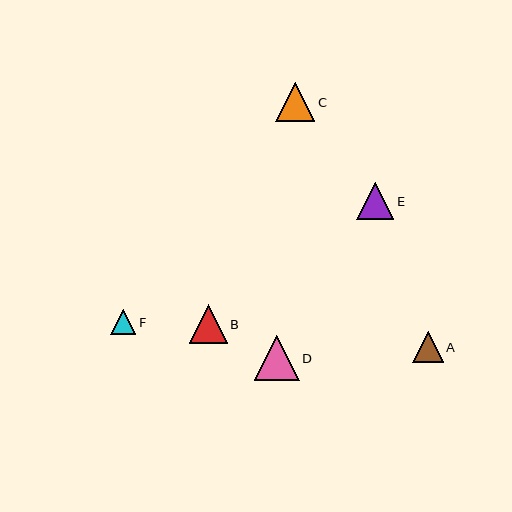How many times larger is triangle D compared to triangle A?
Triangle D is approximately 1.5 times the size of triangle A.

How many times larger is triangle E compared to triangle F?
Triangle E is approximately 1.5 times the size of triangle F.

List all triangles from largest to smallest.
From largest to smallest: D, C, B, E, A, F.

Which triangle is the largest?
Triangle D is the largest with a size of approximately 45 pixels.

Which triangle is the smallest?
Triangle F is the smallest with a size of approximately 25 pixels.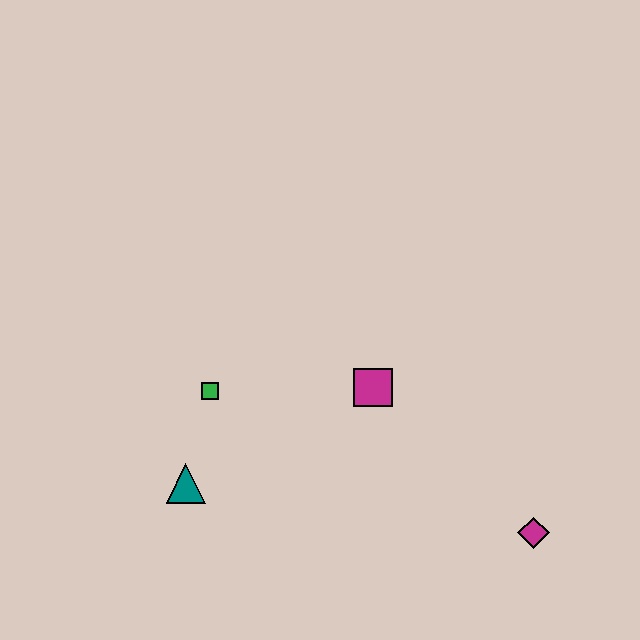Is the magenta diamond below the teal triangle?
Yes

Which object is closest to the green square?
The teal triangle is closest to the green square.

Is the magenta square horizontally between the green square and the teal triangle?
No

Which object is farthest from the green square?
The magenta diamond is farthest from the green square.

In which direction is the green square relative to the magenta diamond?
The green square is to the left of the magenta diamond.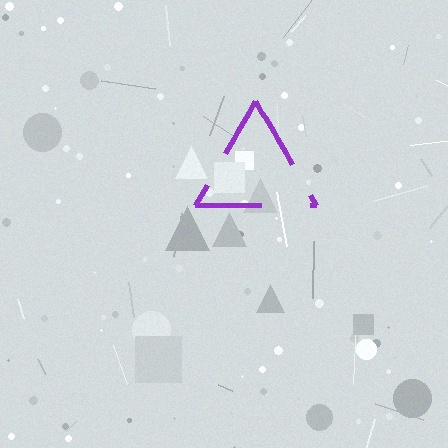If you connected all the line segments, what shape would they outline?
They would outline a triangle.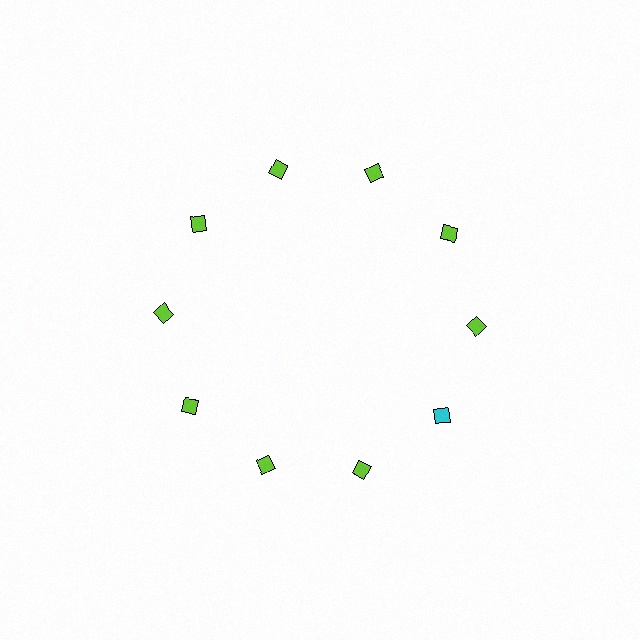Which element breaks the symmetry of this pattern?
The cyan diamond at roughly the 4 o'clock position breaks the symmetry. All other shapes are lime diamonds.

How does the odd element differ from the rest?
It has a different color: cyan instead of lime.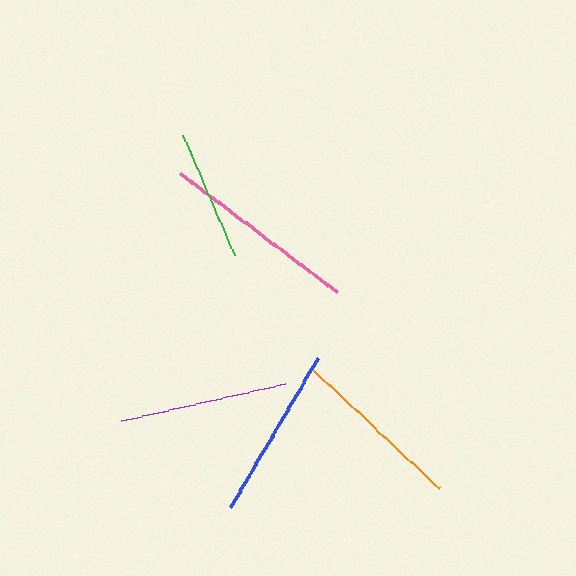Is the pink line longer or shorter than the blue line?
The pink line is longer than the blue line.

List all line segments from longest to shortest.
From longest to shortest: pink, blue, orange, purple, green.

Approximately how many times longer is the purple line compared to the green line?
The purple line is approximately 1.3 times the length of the green line.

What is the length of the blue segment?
The blue segment is approximately 174 pixels long.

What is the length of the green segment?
The green segment is approximately 131 pixels long.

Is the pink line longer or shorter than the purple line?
The pink line is longer than the purple line.